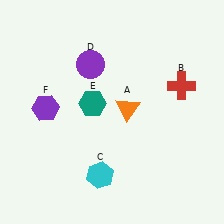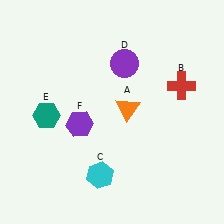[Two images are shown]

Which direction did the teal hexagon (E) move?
The teal hexagon (E) moved left.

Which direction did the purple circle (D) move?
The purple circle (D) moved right.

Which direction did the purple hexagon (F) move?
The purple hexagon (F) moved right.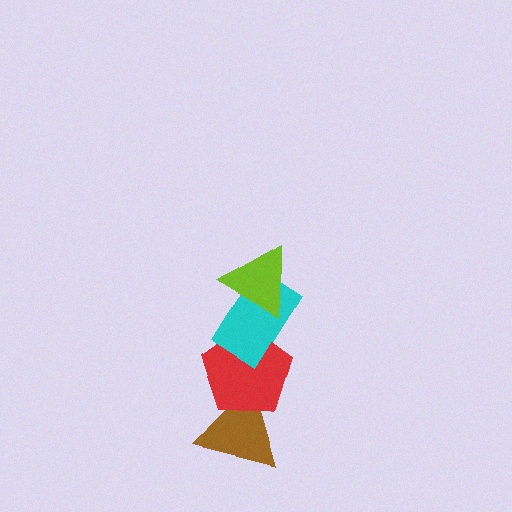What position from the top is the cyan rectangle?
The cyan rectangle is 2nd from the top.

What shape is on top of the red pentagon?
The cyan rectangle is on top of the red pentagon.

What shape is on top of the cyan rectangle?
The lime triangle is on top of the cyan rectangle.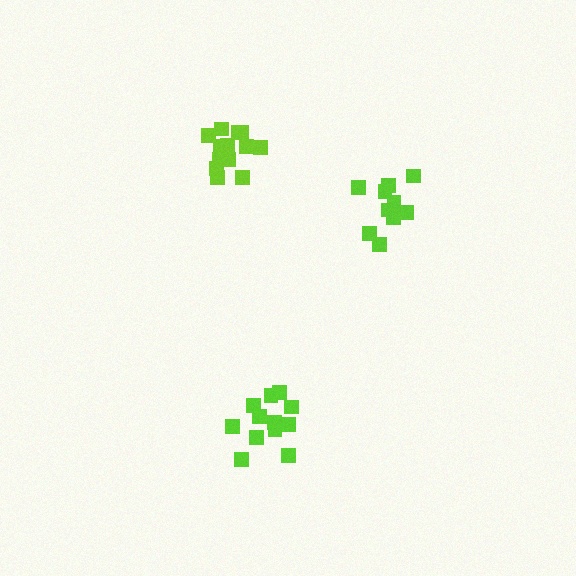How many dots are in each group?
Group 1: 13 dots, Group 2: 11 dots, Group 3: 15 dots (39 total).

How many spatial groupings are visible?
There are 3 spatial groupings.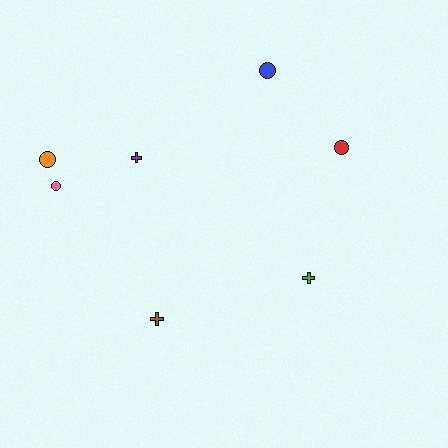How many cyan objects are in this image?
There are no cyan objects.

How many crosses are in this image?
There are 3 crosses.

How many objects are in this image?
There are 7 objects.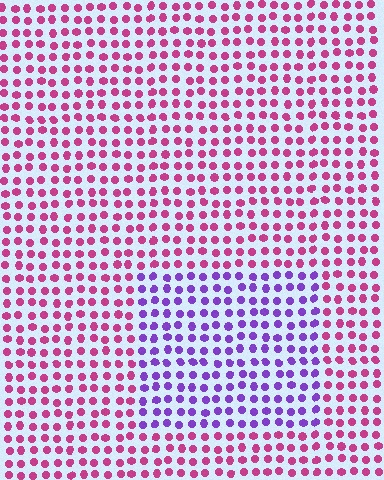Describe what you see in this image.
The image is filled with small magenta elements in a uniform arrangement. A rectangle-shaped region is visible where the elements are tinted to a slightly different hue, forming a subtle color boundary.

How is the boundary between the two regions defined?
The boundary is defined purely by a slight shift in hue (about 56 degrees). Spacing, size, and orientation are identical on both sides.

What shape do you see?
I see a rectangle.